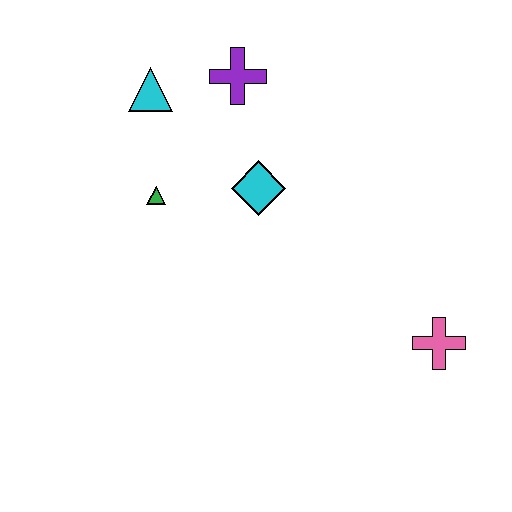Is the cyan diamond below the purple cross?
Yes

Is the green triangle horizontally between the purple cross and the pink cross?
No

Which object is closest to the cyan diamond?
The green triangle is closest to the cyan diamond.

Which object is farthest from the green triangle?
The pink cross is farthest from the green triangle.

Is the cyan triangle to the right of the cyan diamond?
No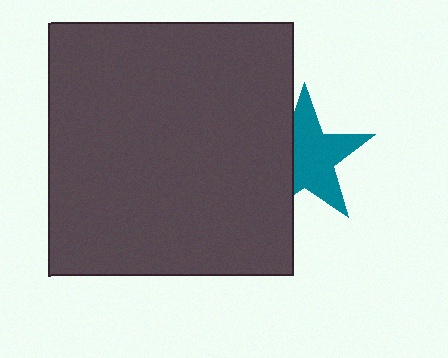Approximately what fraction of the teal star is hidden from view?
Roughly 34% of the teal star is hidden behind the dark gray rectangle.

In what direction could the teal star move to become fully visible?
The teal star could move right. That would shift it out from behind the dark gray rectangle entirely.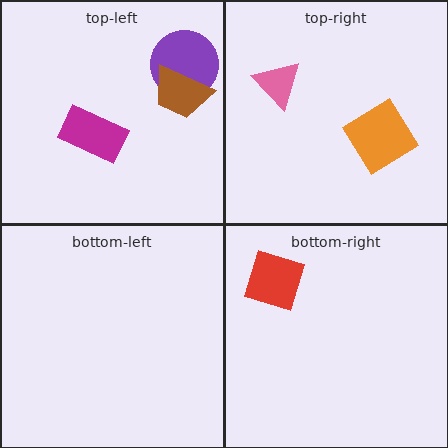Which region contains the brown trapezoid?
The top-left region.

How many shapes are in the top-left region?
3.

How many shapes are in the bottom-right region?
1.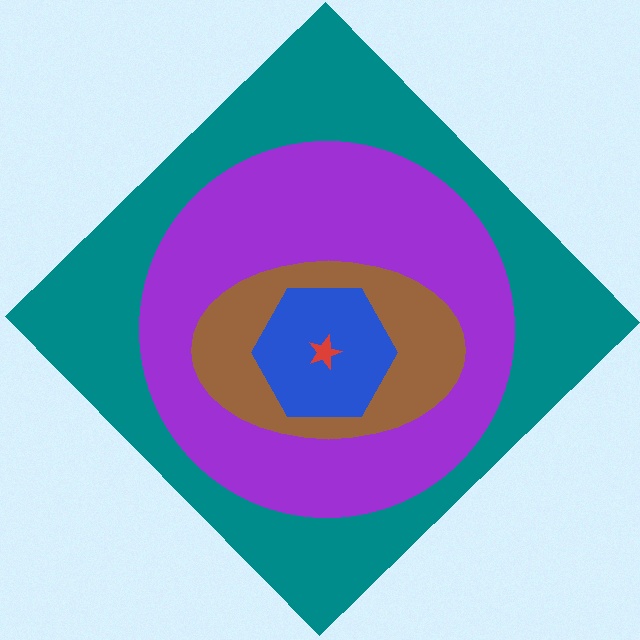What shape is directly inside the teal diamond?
The purple circle.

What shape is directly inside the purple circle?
The brown ellipse.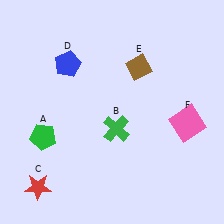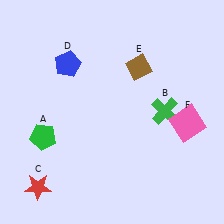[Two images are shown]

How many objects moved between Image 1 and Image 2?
1 object moved between the two images.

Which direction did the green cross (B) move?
The green cross (B) moved right.